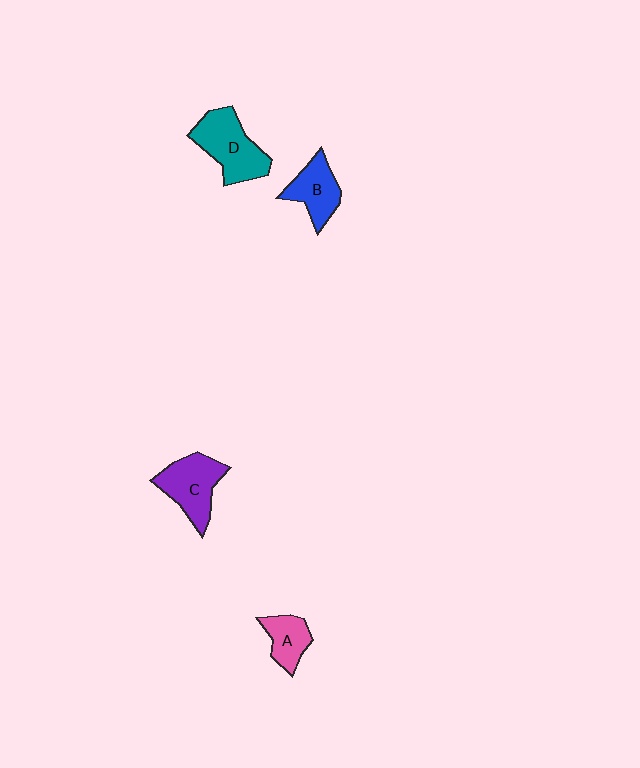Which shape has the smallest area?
Shape A (pink).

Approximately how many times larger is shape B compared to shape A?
Approximately 1.3 times.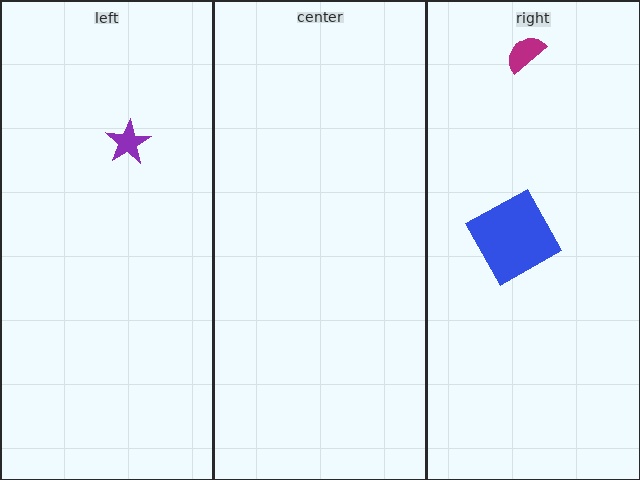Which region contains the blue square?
The right region.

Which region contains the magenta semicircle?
The right region.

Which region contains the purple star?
The left region.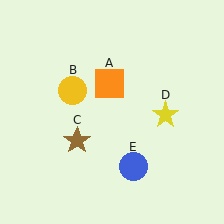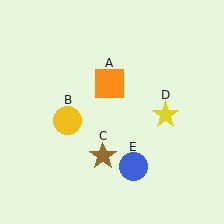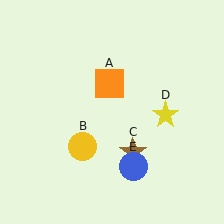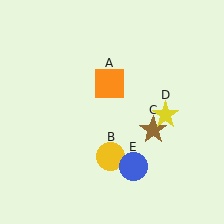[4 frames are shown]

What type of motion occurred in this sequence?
The yellow circle (object B), brown star (object C) rotated counterclockwise around the center of the scene.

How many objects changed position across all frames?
2 objects changed position: yellow circle (object B), brown star (object C).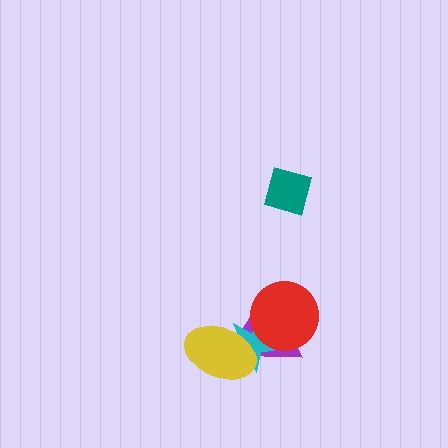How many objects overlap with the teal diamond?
0 objects overlap with the teal diamond.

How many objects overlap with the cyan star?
3 objects overlap with the cyan star.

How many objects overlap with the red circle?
2 objects overlap with the red circle.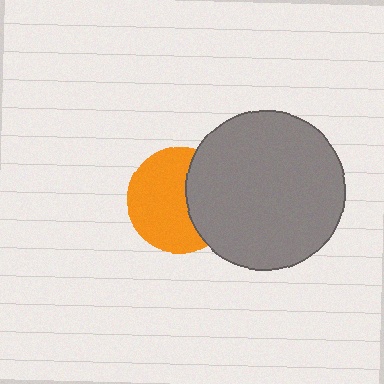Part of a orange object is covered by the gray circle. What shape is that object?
It is a circle.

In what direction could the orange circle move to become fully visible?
The orange circle could move left. That would shift it out from behind the gray circle entirely.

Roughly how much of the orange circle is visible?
About half of it is visible (roughly 63%).